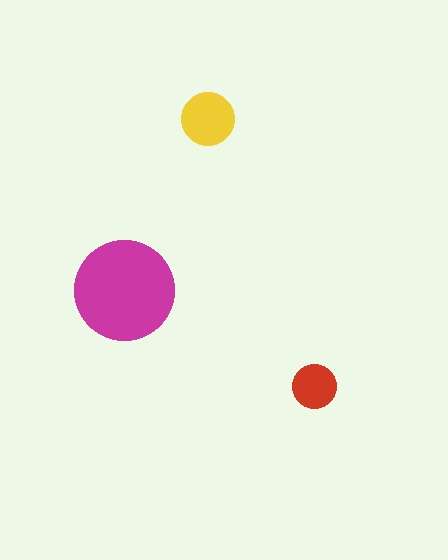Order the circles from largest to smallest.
the magenta one, the yellow one, the red one.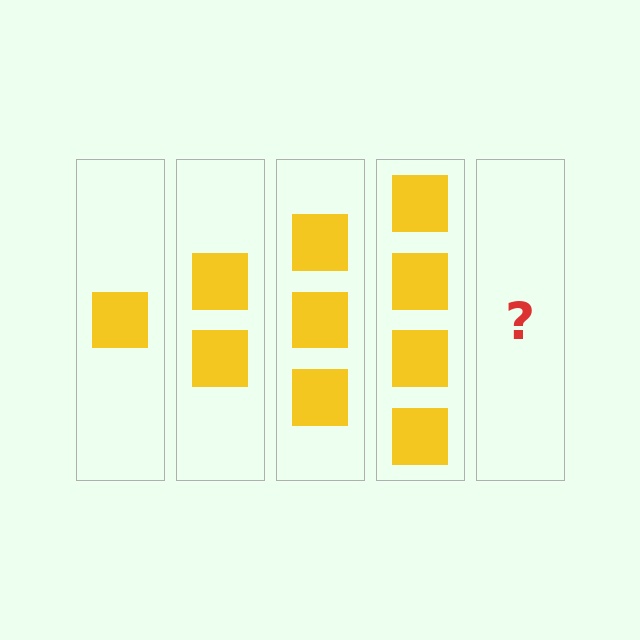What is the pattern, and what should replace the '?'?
The pattern is that each step adds one more square. The '?' should be 5 squares.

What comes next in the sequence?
The next element should be 5 squares.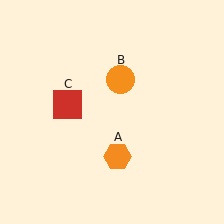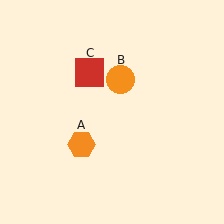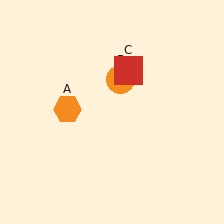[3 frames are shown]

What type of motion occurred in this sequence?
The orange hexagon (object A), red square (object C) rotated clockwise around the center of the scene.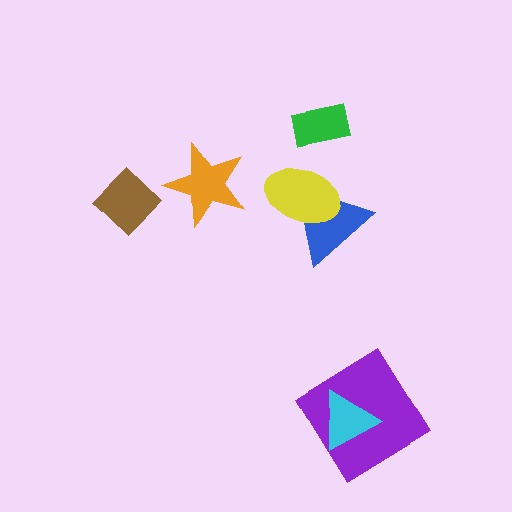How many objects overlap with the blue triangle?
1 object overlaps with the blue triangle.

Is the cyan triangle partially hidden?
No, no other shape covers it.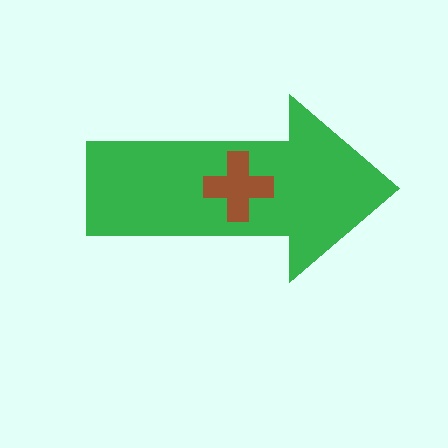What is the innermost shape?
The brown cross.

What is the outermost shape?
The green arrow.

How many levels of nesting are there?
2.